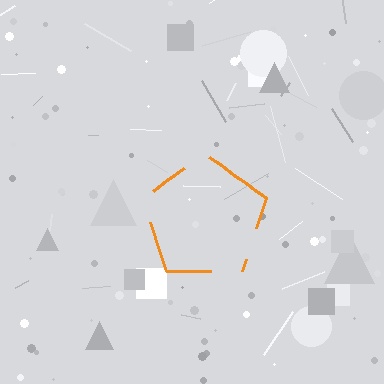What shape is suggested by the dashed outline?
The dashed outline suggests a pentagon.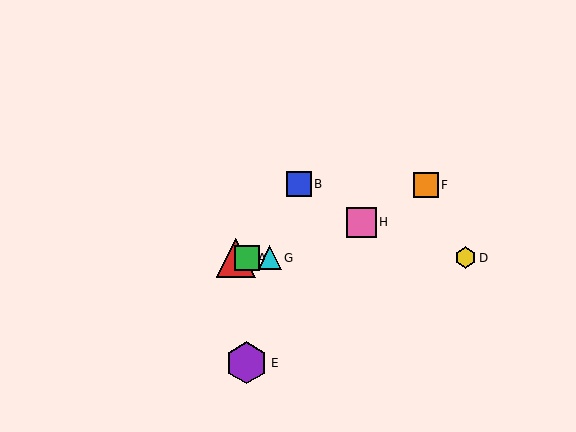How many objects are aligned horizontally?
4 objects (A, C, D, G) are aligned horizontally.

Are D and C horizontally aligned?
Yes, both are at y≈258.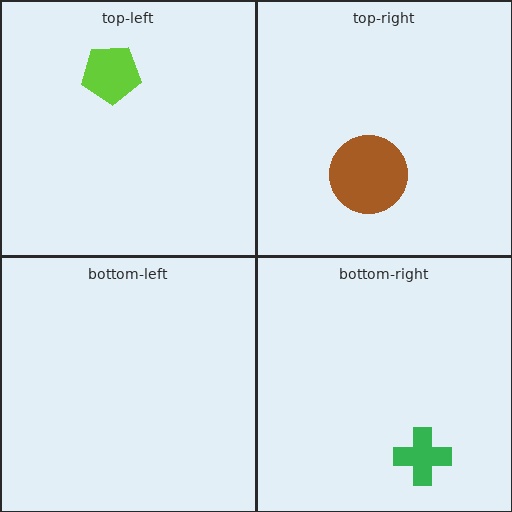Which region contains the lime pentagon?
The top-left region.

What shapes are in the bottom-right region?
The green cross.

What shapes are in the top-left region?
The lime pentagon.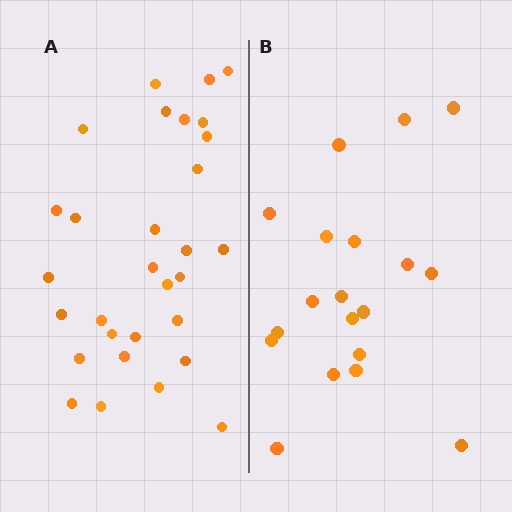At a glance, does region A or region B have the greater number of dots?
Region A (the left region) has more dots.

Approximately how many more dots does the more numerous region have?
Region A has roughly 12 or so more dots than region B.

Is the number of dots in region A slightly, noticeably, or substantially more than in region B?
Region A has substantially more. The ratio is roughly 1.6 to 1.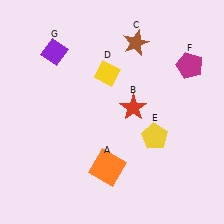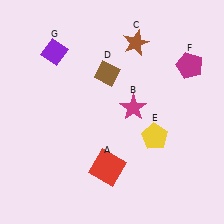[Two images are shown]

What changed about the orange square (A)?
In Image 1, A is orange. In Image 2, it changed to red.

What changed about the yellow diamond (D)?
In Image 1, D is yellow. In Image 2, it changed to brown.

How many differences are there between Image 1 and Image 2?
There are 3 differences between the two images.